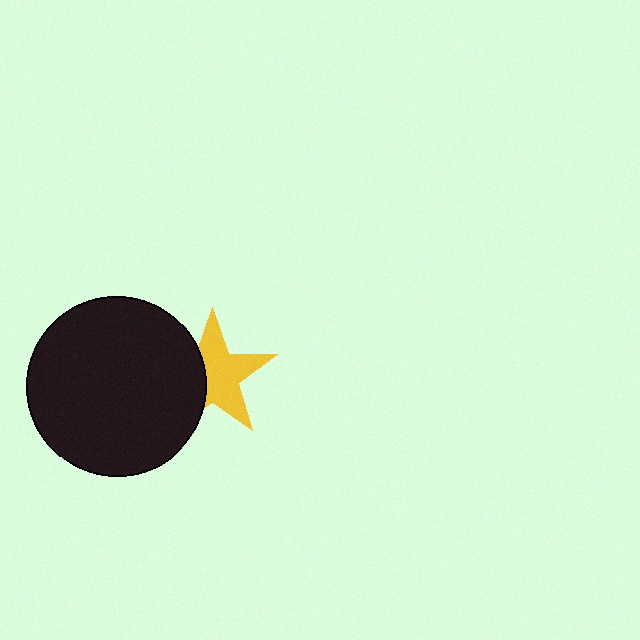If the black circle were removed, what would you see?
You would see the complete yellow star.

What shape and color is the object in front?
The object in front is a black circle.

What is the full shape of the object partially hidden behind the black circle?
The partially hidden object is a yellow star.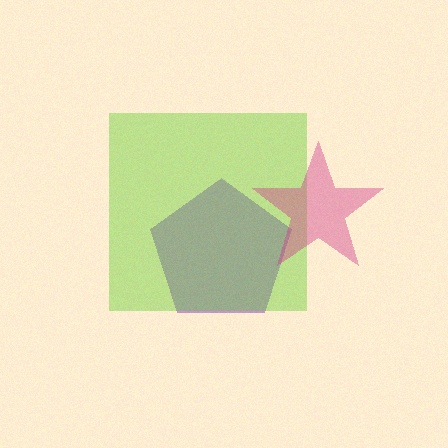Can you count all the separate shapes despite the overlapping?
Yes, there are 3 separate shapes.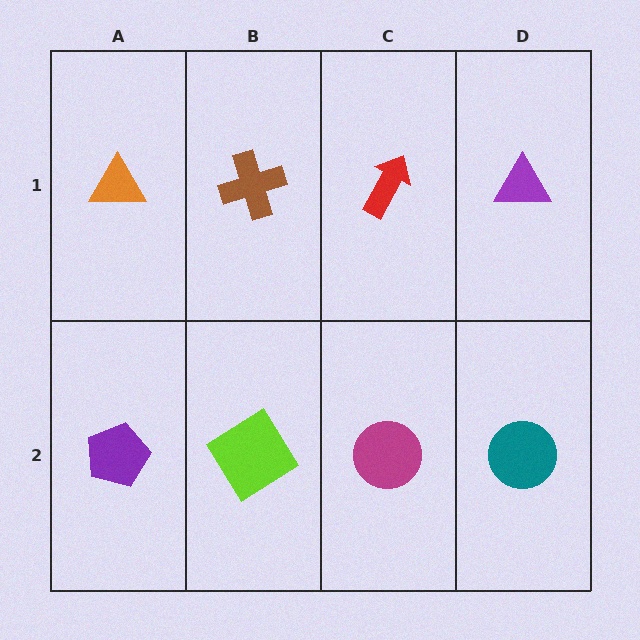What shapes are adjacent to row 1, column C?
A magenta circle (row 2, column C), a brown cross (row 1, column B), a purple triangle (row 1, column D).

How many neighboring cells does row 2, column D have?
2.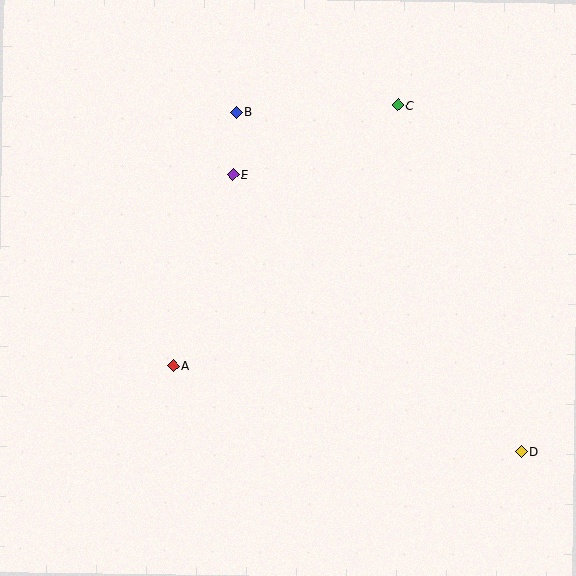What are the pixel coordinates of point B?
Point B is at (237, 112).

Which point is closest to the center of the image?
Point E at (233, 175) is closest to the center.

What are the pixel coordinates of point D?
Point D is at (521, 452).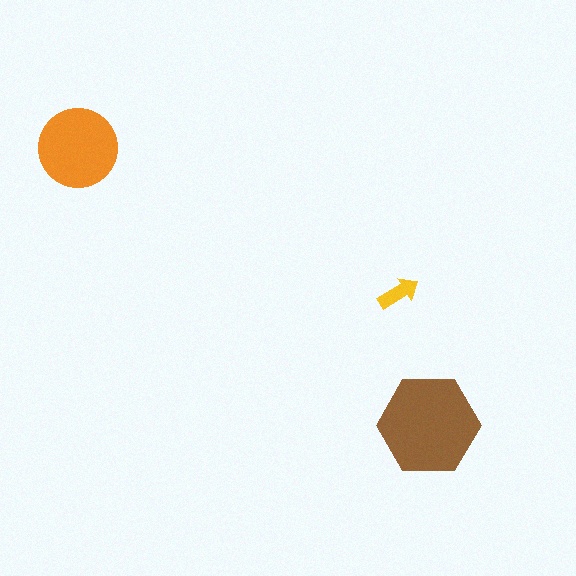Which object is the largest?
The brown hexagon.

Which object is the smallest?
The yellow arrow.